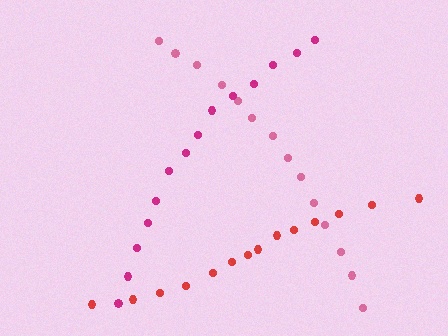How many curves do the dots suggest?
There are 3 distinct paths.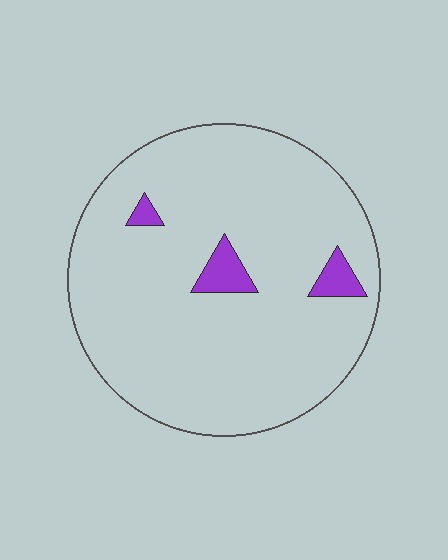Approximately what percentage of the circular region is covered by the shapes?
Approximately 5%.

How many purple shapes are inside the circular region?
3.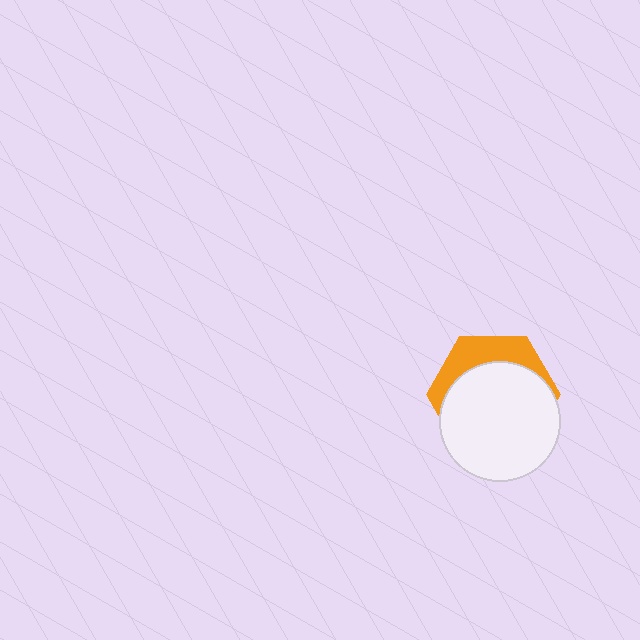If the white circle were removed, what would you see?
You would see the complete orange hexagon.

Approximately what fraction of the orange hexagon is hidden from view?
Roughly 70% of the orange hexagon is hidden behind the white circle.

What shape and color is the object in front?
The object in front is a white circle.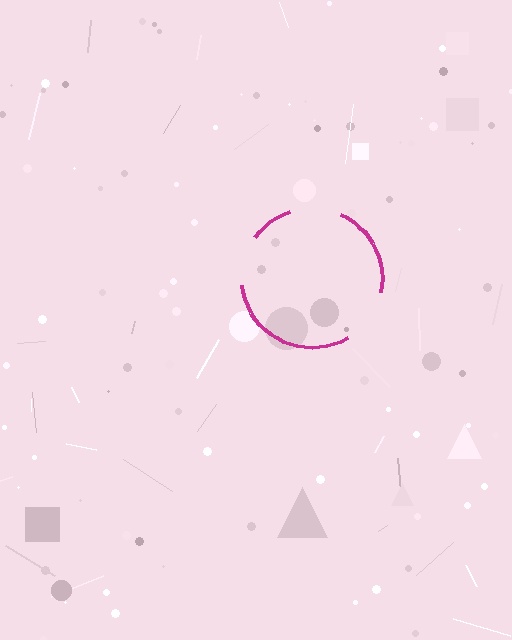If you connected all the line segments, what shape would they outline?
They would outline a circle.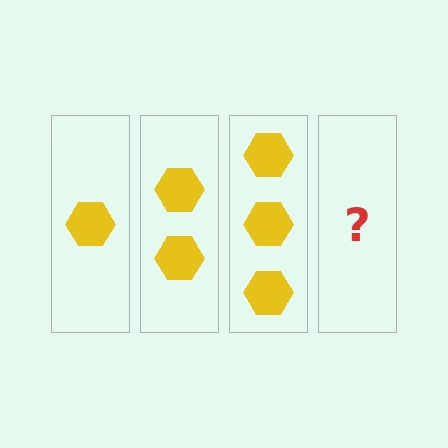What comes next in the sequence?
The next element should be 4 hexagons.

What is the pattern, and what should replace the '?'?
The pattern is that each step adds one more hexagon. The '?' should be 4 hexagons.